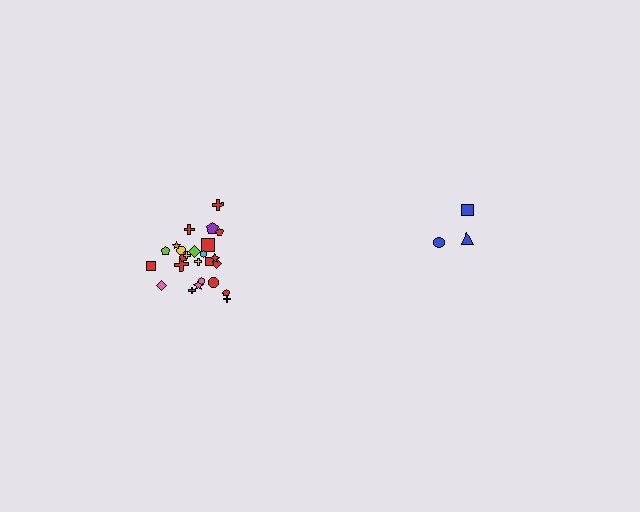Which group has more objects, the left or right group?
The left group.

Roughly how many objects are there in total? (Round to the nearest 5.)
Roughly 30 objects in total.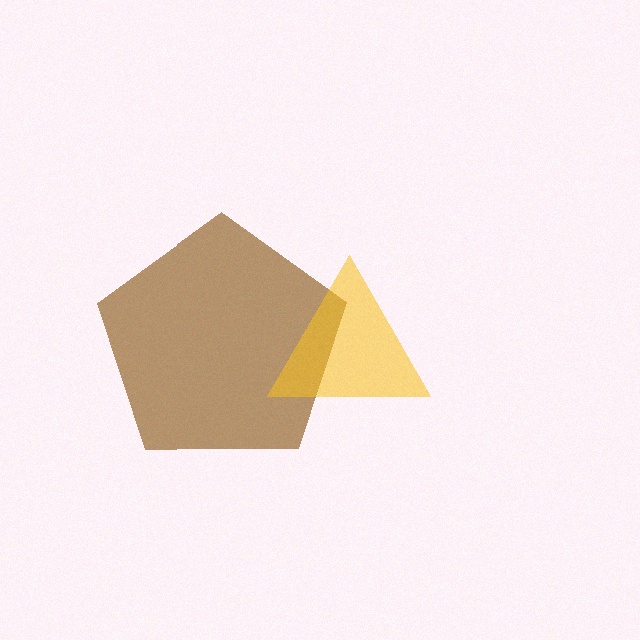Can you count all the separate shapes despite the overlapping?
Yes, there are 2 separate shapes.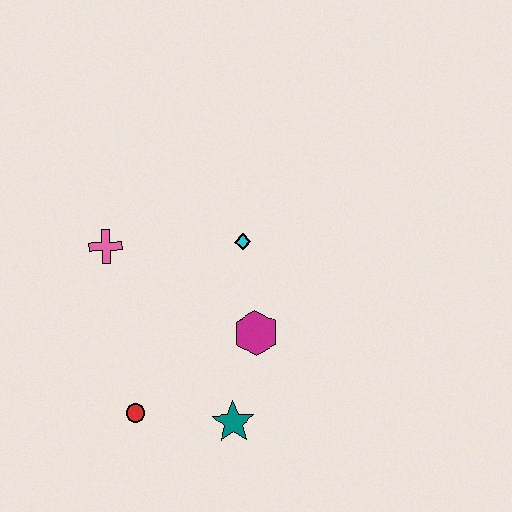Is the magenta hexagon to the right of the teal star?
Yes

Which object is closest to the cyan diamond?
The magenta hexagon is closest to the cyan diamond.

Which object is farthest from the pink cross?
The teal star is farthest from the pink cross.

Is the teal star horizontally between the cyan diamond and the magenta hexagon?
No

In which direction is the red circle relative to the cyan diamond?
The red circle is below the cyan diamond.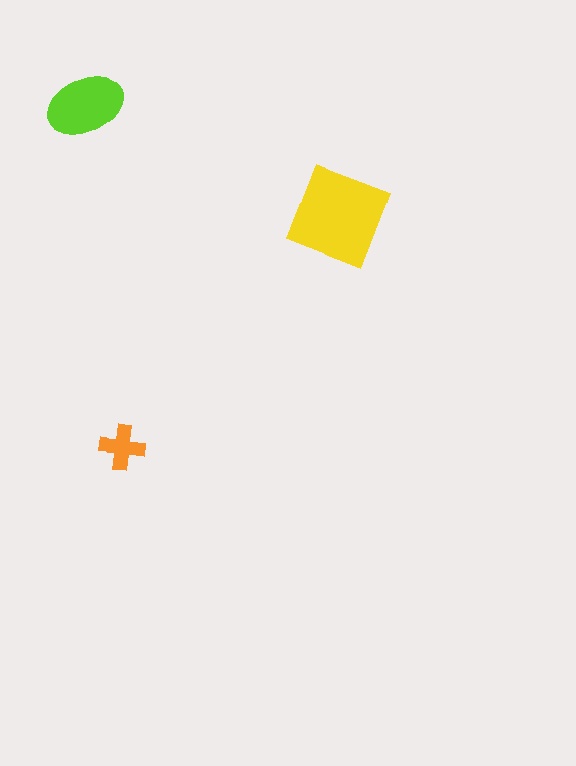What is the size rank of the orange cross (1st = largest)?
3rd.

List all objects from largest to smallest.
The yellow diamond, the lime ellipse, the orange cross.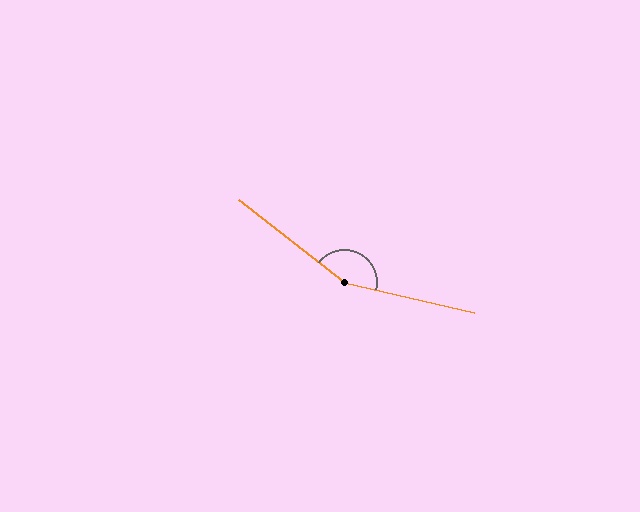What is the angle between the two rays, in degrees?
Approximately 155 degrees.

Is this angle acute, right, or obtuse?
It is obtuse.